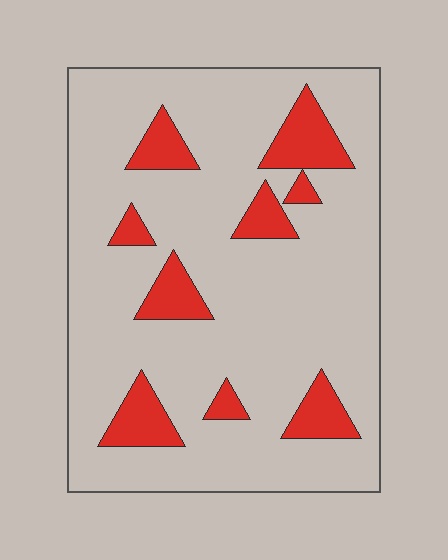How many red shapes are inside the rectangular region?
9.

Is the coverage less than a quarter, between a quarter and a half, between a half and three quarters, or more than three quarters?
Less than a quarter.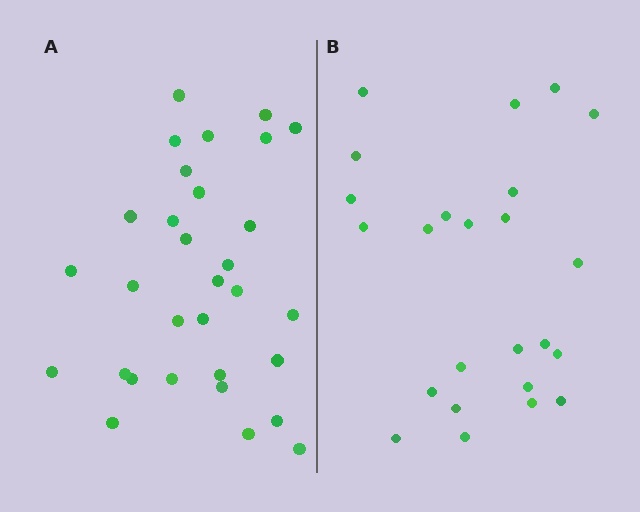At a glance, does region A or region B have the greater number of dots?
Region A (the left region) has more dots.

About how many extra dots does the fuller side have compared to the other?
Region A has roughly 8 or so more dots than region B.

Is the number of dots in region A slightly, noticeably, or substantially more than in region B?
Region A has noticeably more, but not dramatically so. The ratio is roughly 1.3 to 1.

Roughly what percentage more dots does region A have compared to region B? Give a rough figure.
About 30% more.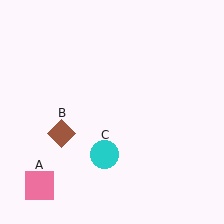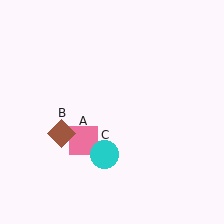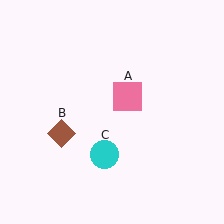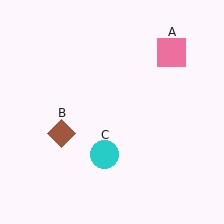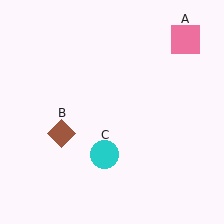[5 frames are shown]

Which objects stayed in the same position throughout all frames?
Brown diamond (object B) and cyan circle (object C) remained stationary.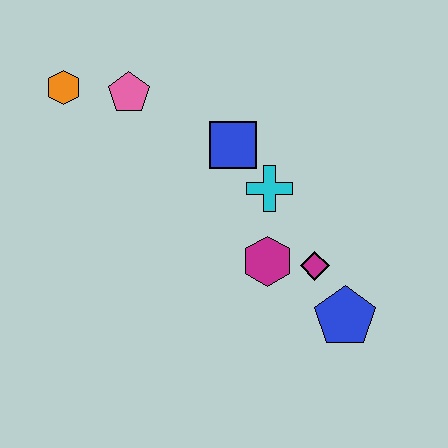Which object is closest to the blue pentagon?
The magenta diamond is closest to the blue pentagon.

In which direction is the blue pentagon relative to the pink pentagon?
The blue pentagon is below the pink pentagon.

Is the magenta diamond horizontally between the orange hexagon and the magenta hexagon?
No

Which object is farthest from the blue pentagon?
The orange hexagon is farthest from the blue pentagon.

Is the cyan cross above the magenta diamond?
Yes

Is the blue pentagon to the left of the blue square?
No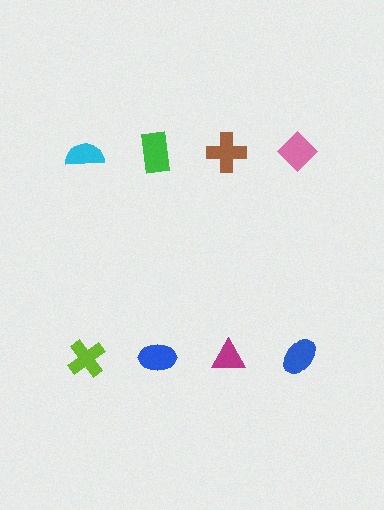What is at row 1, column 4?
A pink diamond.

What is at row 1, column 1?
A cyan semicircle.